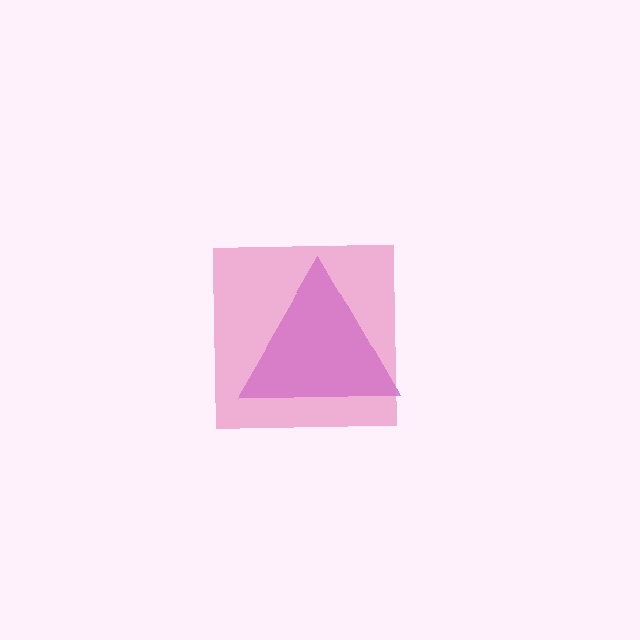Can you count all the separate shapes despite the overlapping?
Yes, there are 2 separate shapes.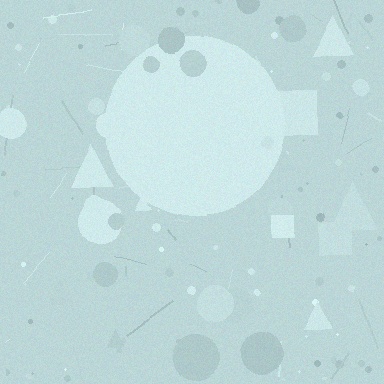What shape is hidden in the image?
A circle is hidden in the image.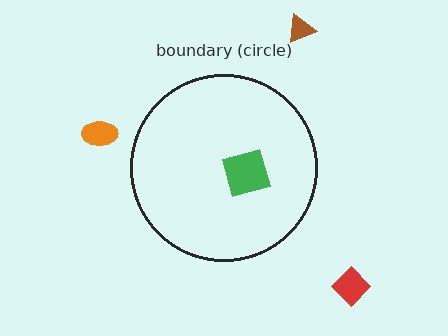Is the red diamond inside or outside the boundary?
Outside.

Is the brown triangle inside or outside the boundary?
Outside.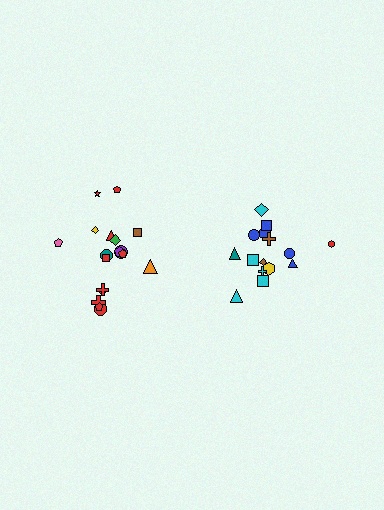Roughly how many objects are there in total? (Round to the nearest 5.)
Roughly 35 objects in total.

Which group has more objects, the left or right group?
The left group.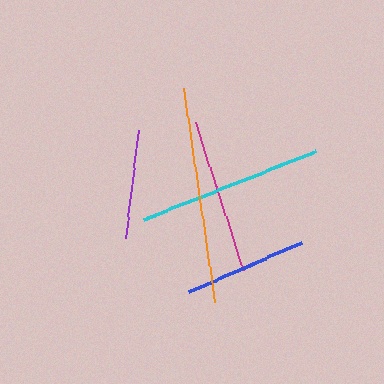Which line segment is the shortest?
The purple line is the shortest at approximately 109 pixels.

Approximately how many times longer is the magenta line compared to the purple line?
The magenta line is approximately 1.4 times the length of the purple line.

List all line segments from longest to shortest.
From longest to shortest: orange, cyan, magenta, blue, purple.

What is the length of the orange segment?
The orange segment is approximately 216 pixels long.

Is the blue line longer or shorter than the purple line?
The blue line is longer than the purple line.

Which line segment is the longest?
The orange line is the longest at approximately 216 pixels.